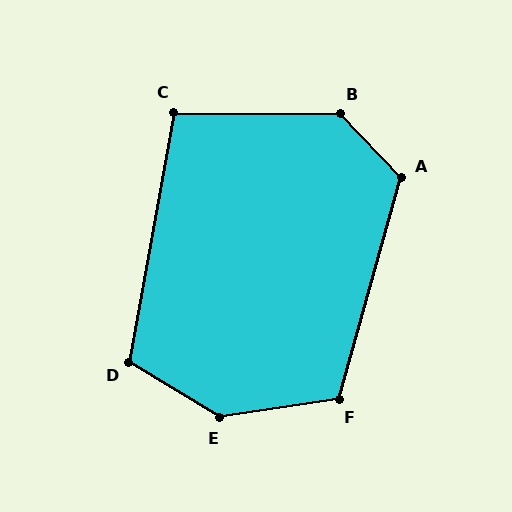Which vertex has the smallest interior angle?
C, at approximately 100 degrees.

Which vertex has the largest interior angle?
E, at approximately 140 degrees.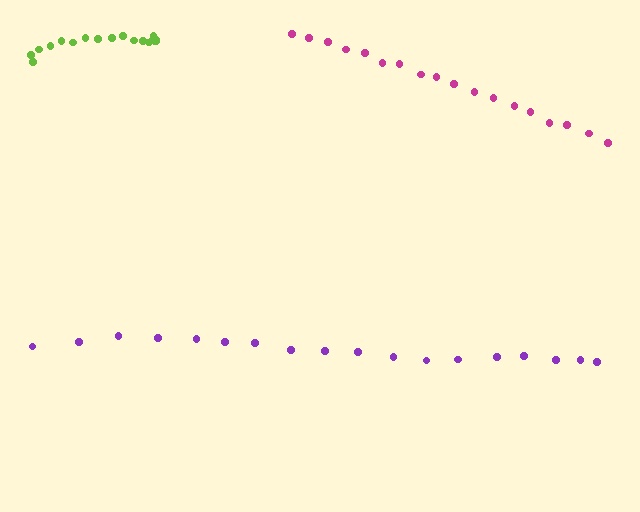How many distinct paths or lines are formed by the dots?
There are 3 distinct paths.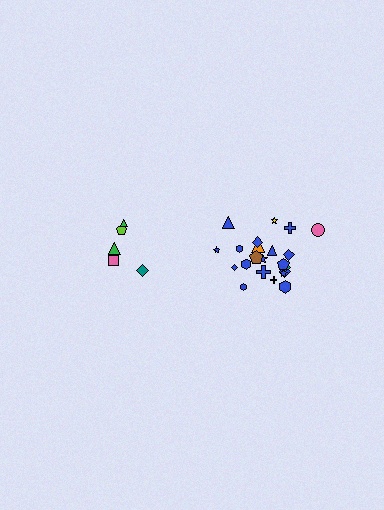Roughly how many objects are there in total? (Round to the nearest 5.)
Roughly 25 objects in total.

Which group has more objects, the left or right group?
The right group.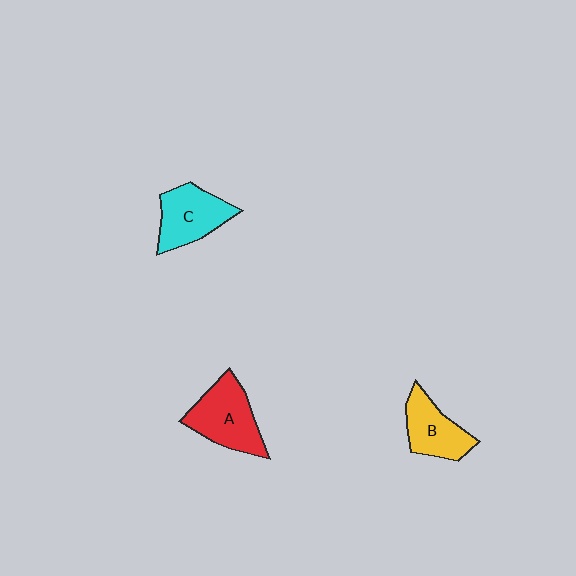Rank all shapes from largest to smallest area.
From largest to smallest: A (red), C (cyan), B (yellow).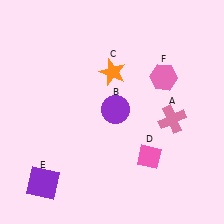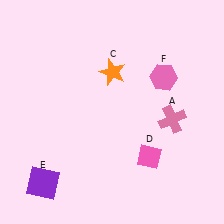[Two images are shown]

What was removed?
The purple circle (B) was removed in Image 2.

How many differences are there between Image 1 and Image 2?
There is 1 difference between the two images.